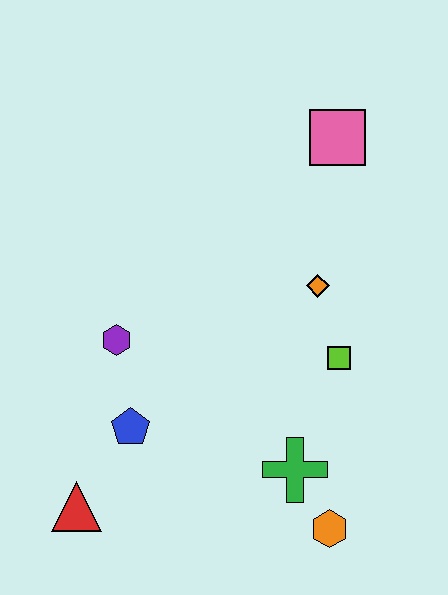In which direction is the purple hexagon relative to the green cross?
The purple hexagon is to the left of the green cross.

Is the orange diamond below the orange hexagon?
No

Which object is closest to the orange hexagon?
The green cross is closest to the orange hexagon.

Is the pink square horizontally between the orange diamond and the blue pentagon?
No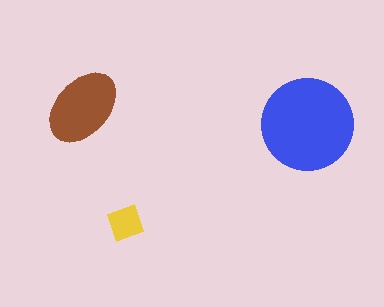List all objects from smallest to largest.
The yellow diamond, the brown ellipse, the blue circle.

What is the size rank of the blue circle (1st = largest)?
1st.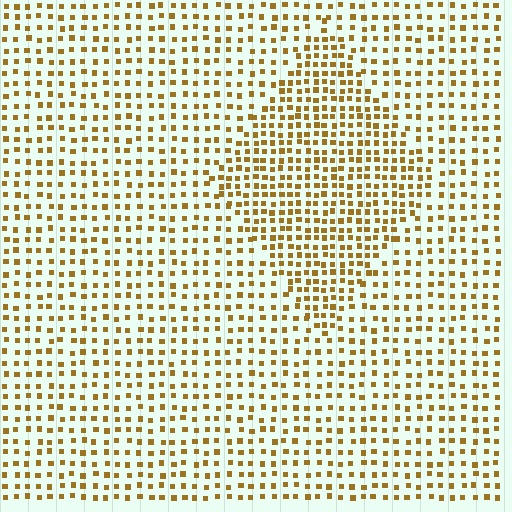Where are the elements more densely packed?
The elements are more densely packed inside the diamond boundary.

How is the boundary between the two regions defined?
The boundary is defined by a change in element density (approximately 1.7x ratio). All elements are the same color, size, and shape.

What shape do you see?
I see a diamond.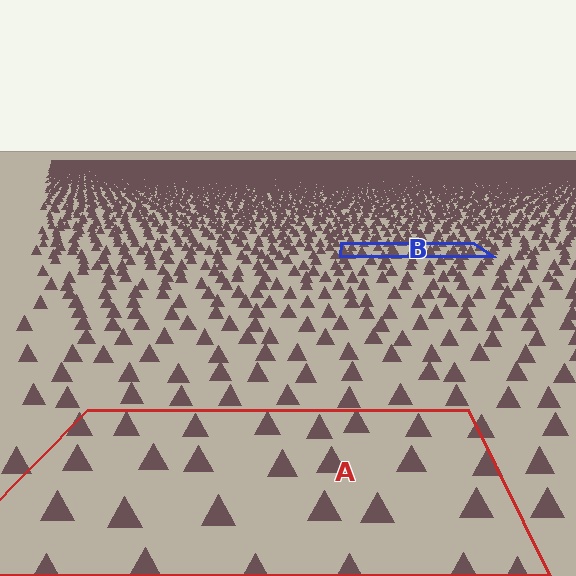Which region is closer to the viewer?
Region A is closer. The texture elements there are larger and more spread out.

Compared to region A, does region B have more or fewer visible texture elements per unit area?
Region B has more texture elements per unit area — they are packed more densely because it is farther away.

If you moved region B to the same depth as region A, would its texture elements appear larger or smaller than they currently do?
They would appear larger. At a closer depth, the same texture elements are projected at a bigger on-screen size.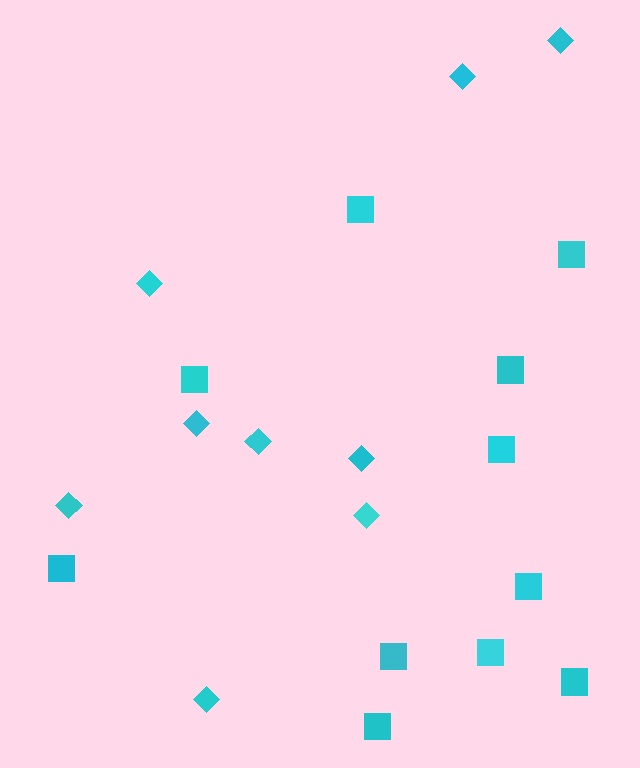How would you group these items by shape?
There are 2 groups: one group of diamonds (9) and one group of squares (11).